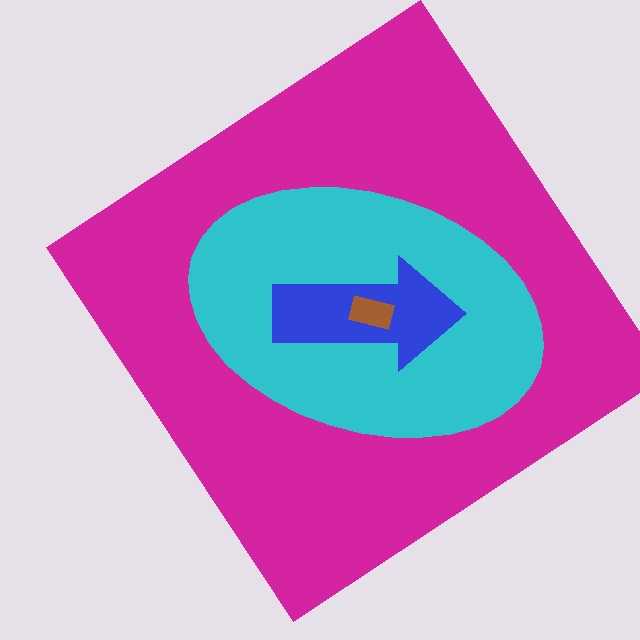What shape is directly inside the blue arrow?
The brown rectangle.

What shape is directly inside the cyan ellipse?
The blue arrow.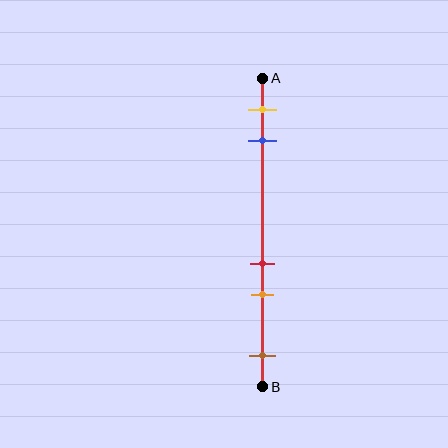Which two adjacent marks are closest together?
The red and orange marks are the closest adjacent pair.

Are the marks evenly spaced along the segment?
No, the marks are not evenly spaced.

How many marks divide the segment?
There are 5 marks dividing the segment.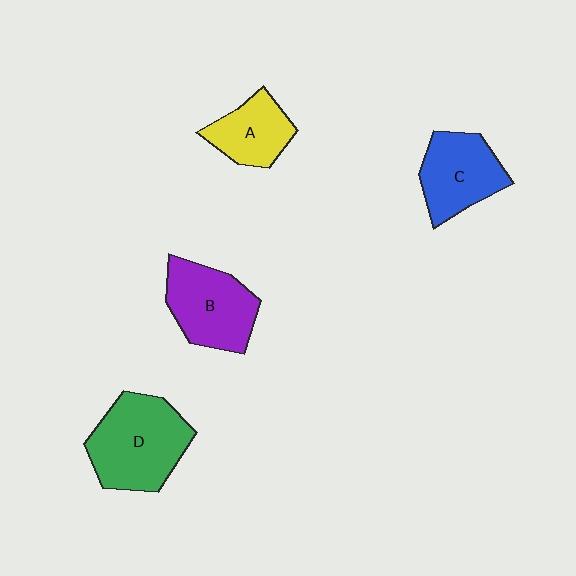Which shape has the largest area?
Shape D (green).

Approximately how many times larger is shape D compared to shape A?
Approximately 1.8 times.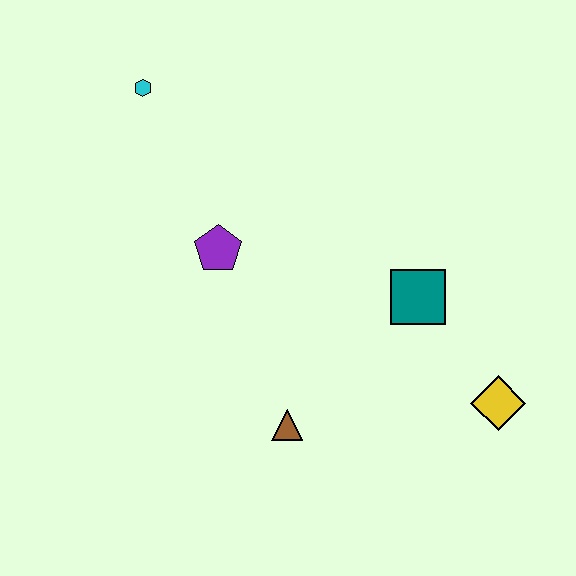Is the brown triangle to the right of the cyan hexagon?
Yes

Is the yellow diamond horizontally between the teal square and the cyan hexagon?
No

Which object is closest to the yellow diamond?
The teal square is closest to the yellow diamond.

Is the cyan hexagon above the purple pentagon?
Yes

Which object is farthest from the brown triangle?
The cyan hexagon is farthest from the brown triangle.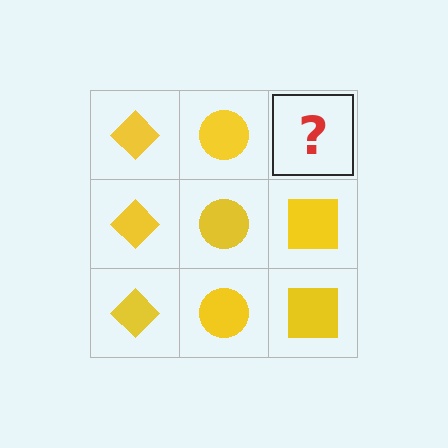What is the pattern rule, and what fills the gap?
The rule is that each column has a consistent shape. The gap should be filled with a yellow square.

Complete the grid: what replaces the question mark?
The question mark should be replaced with a yellow square.